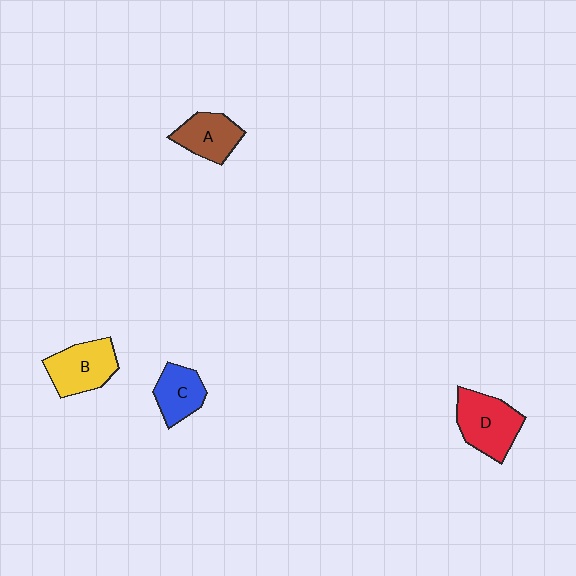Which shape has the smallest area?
Shape C (blue).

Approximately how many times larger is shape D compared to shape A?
Approximately 1.3 times.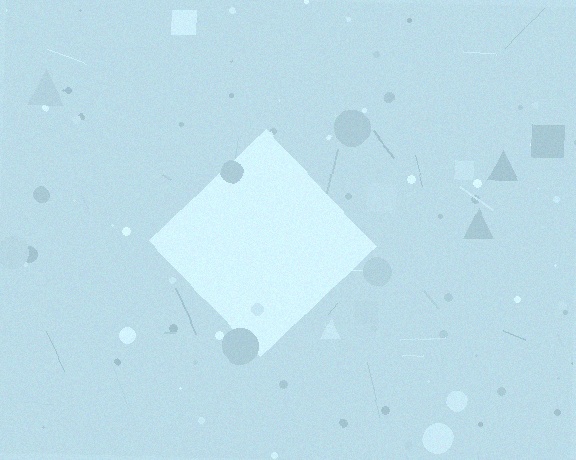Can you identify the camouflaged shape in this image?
The camouflaged shape is a diamond.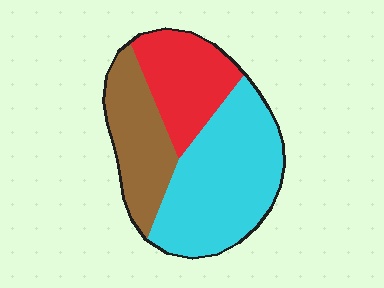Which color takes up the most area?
Cyan, at roughly 50%.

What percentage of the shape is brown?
Brown covers about 25% of the shape.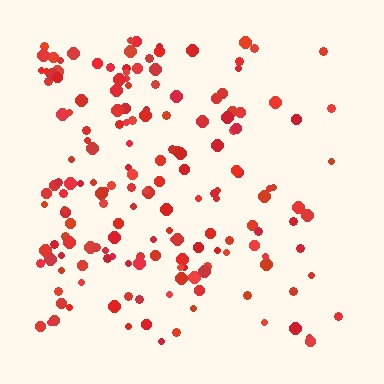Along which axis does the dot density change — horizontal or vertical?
Horizontal.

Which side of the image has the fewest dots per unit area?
The right.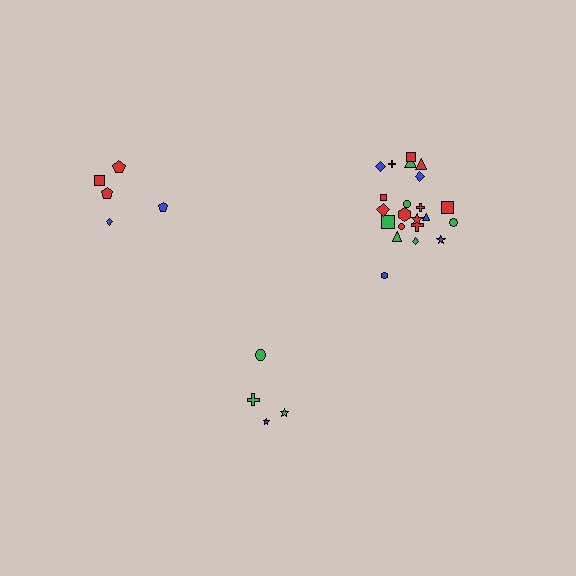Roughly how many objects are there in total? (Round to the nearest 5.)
Roughly 30 objects in total.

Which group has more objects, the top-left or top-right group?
The top-right group.